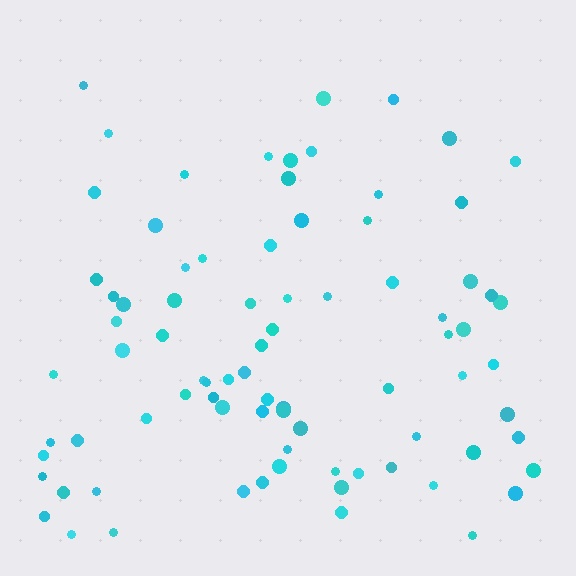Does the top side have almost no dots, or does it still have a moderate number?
Still a moderate number, just noticeably fewer than the bottom.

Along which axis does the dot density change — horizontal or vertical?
Vertical.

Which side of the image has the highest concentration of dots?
The bottom.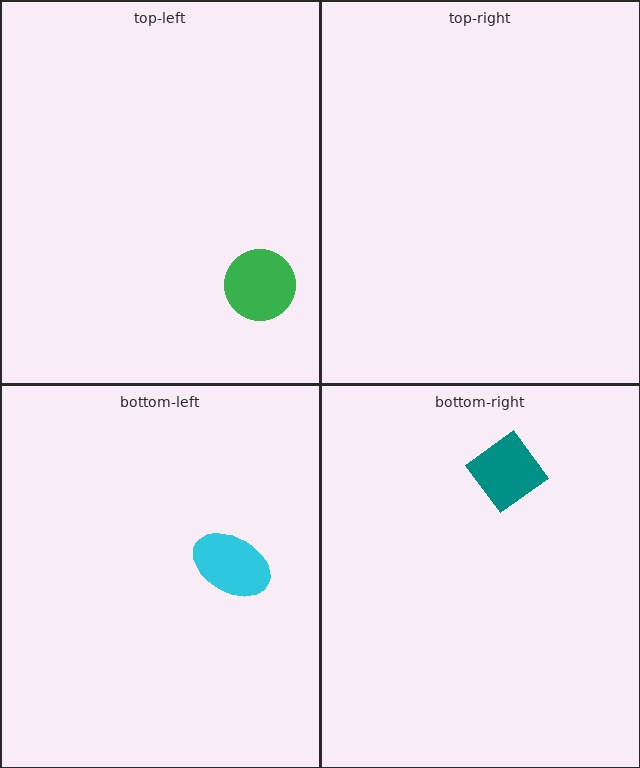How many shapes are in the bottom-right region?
1.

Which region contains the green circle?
The top-left region.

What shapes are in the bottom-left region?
The cyan ellipse.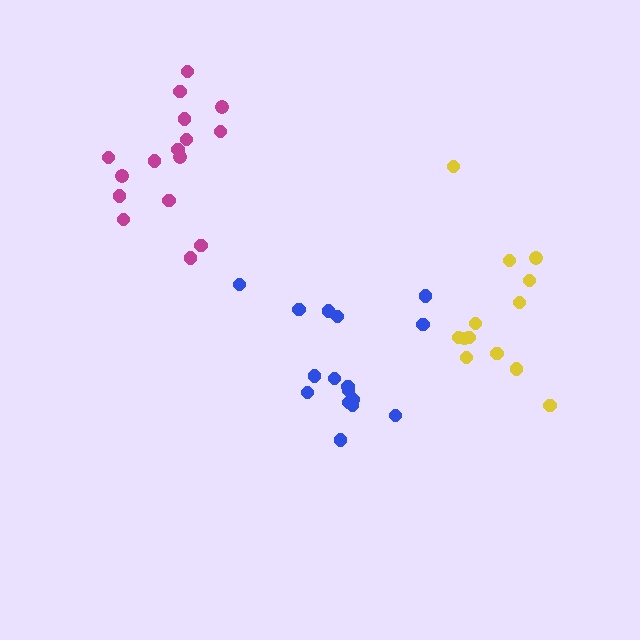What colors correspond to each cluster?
The clusters are colored: yellow, blue, magenta.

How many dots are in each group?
Group 1: 13 dots, Group 2: 16 dots, Group 3: 16 dots (45 total).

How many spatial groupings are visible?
There are 3 spatial groupings.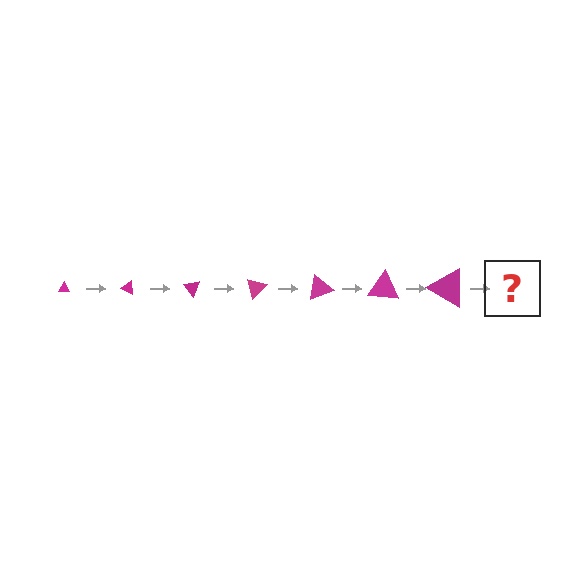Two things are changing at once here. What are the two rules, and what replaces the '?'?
The two rules are that the triangle grows larger each step and it rotates 25 degrees each step. The '?' should be a triangle, larger than the previous one and rotated 175 degrees from the start.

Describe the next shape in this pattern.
It should be a triangle, larger than the previous one and rotated 175 degrees from the start.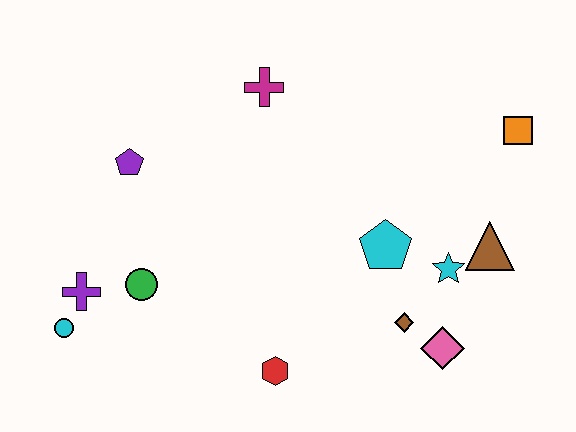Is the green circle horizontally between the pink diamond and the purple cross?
Yes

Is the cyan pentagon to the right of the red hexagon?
Yes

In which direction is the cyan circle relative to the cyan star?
The cyan circle is to the left of the cyan star.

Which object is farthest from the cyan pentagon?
The cyan circle is farthest from the cyan pentagon.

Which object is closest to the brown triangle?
The cyan star is closest to the brown triangle.